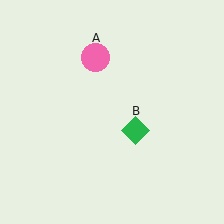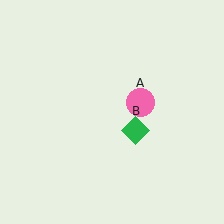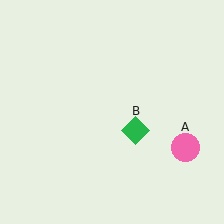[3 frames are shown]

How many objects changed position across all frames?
1 object changed position: pink circle (object A).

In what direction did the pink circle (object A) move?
The pink circle (object A) moved down and to the right.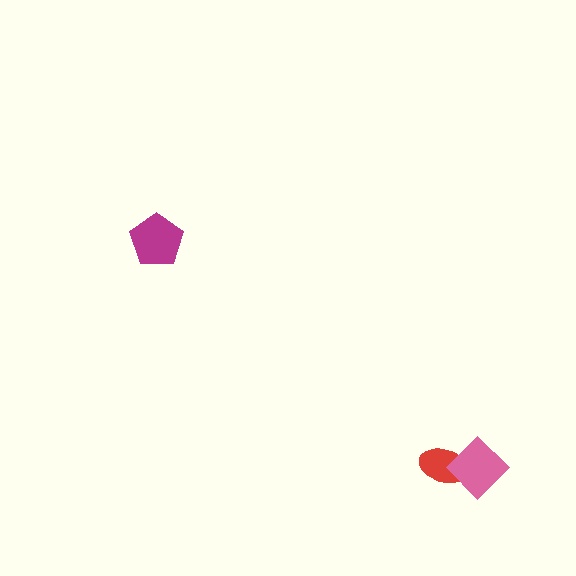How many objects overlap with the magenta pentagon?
0 objects overlap with the magenta pentagon.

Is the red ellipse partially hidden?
Yes, it is partially covered by another shape.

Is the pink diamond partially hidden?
No, no other shape covers it.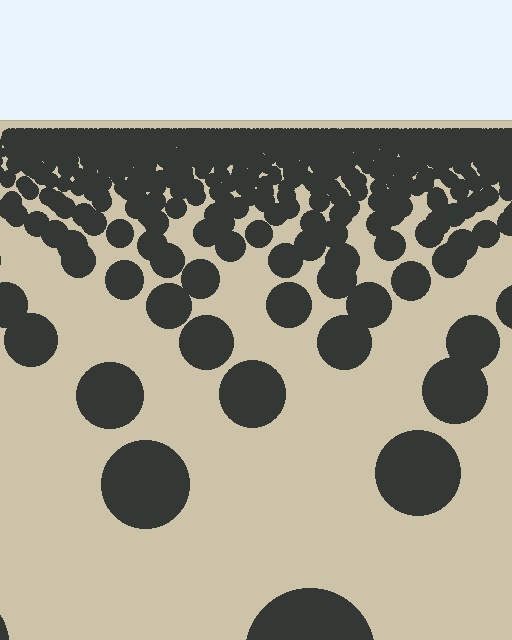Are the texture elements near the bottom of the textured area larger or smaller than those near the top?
Larger. Near the bottom, elements are closer to the viewer and appear at a bigger on-screen size.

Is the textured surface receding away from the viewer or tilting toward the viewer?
The surface is receding away from the viewer. Texture elements get smaller and denser toward the top.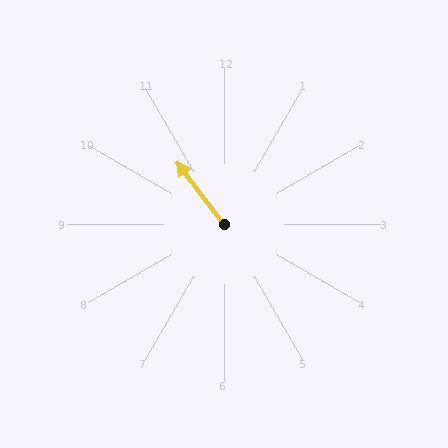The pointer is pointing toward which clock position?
Roughly 11 o'clock.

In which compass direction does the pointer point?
Northwest.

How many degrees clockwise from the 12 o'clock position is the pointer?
Approximately 323 degrees.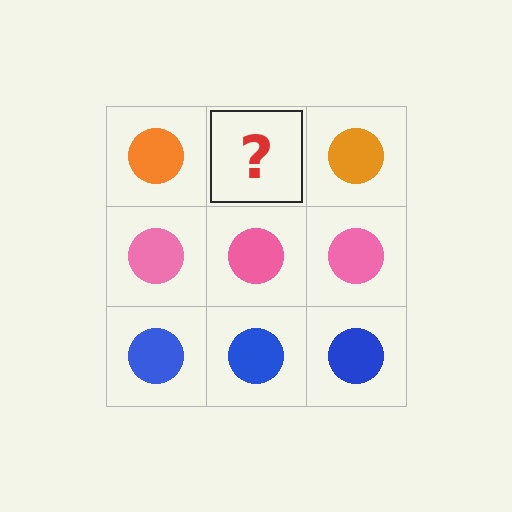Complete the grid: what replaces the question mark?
The question mark should be replaced with an orange circle.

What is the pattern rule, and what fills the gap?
The rule is that each row has a consistent color. The gap should be filled with an orange circle.